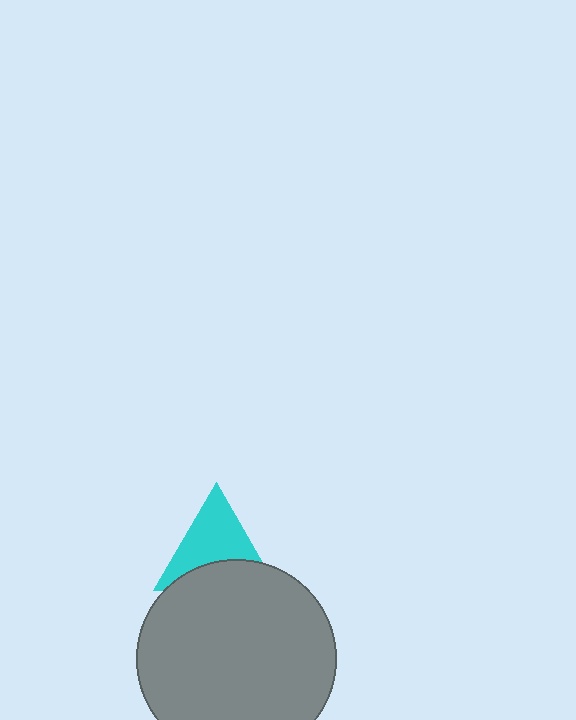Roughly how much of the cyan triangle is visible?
About half of it is visible (roughly 61%).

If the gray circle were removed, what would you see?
You would see the complete cyan triangle.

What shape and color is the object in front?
The object in front is a gray circle.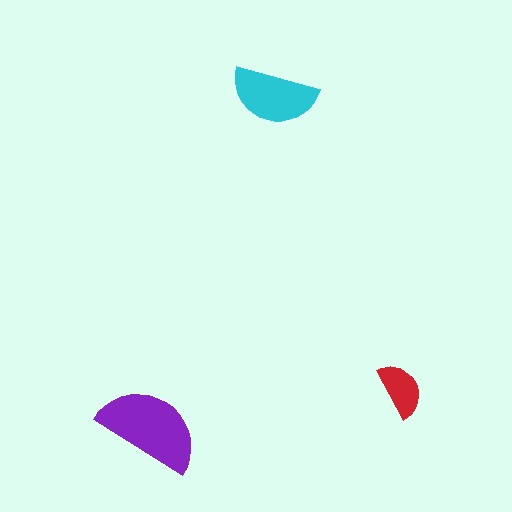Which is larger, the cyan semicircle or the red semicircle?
The cyan one.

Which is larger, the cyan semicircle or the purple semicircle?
The purple one.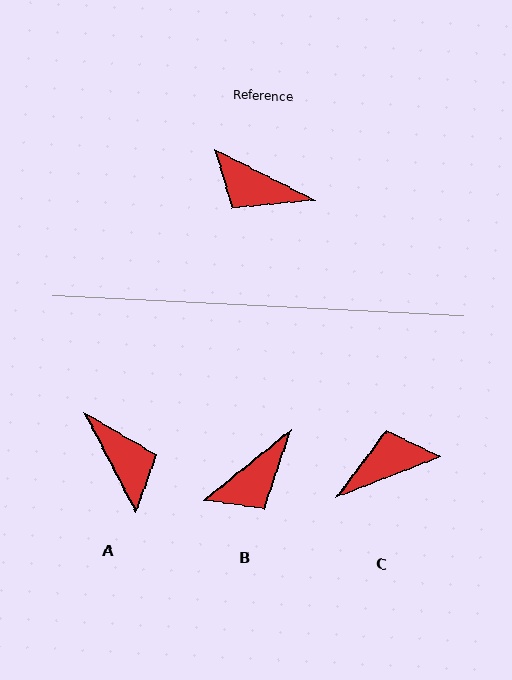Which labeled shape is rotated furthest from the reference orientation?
A, about 144 degrees away.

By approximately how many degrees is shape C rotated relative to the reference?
Approximately 132 degrees clockwise.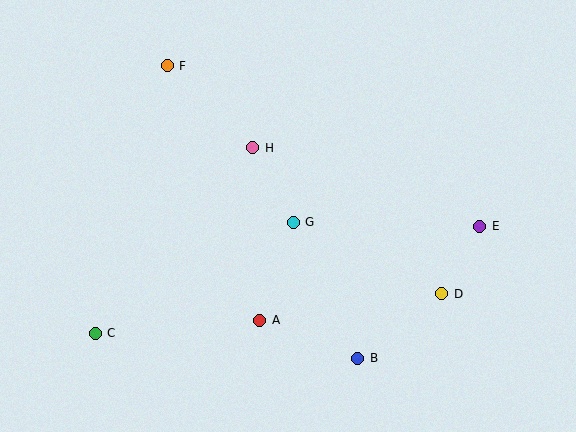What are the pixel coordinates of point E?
Point E is at (480, 226).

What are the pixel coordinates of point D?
Point D is at (442, 294).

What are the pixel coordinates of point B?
Point B is at (358, 358).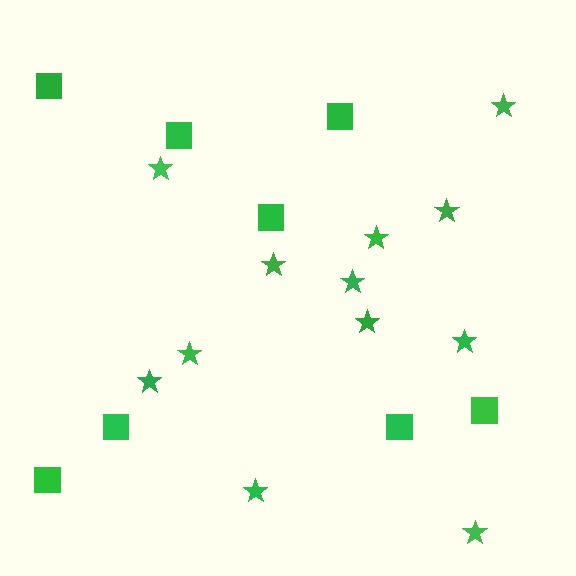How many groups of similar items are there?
There are 2 groups: one group of squares (8) and one group of stars (12).